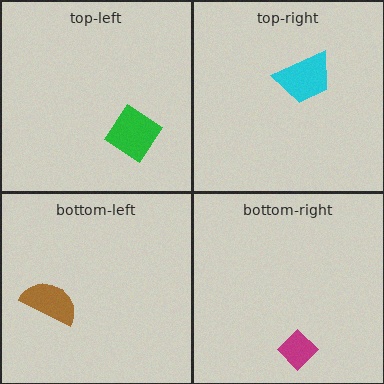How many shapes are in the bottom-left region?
1.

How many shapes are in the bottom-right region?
1.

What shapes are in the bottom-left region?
The brown semicircle.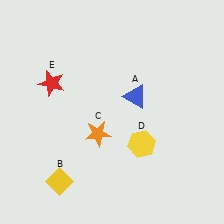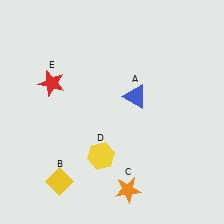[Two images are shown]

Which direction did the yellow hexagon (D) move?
The yellow hexagon (D) moved left.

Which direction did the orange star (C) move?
The orange star (C) moved down.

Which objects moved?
The objects that moved are: the orange star (C), the yellow hexagon (D).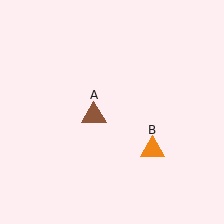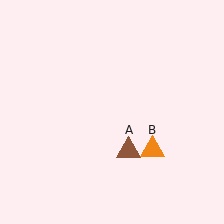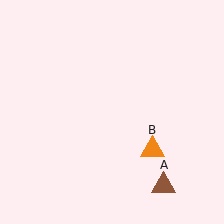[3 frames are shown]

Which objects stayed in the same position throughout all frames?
Orange triangle (object B) remained stationary.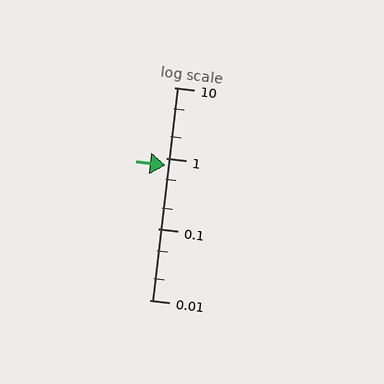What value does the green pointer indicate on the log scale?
The pointer indicates approximately 0.79.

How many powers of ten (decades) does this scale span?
The scale spans 3 decades, from 0.01 to 10.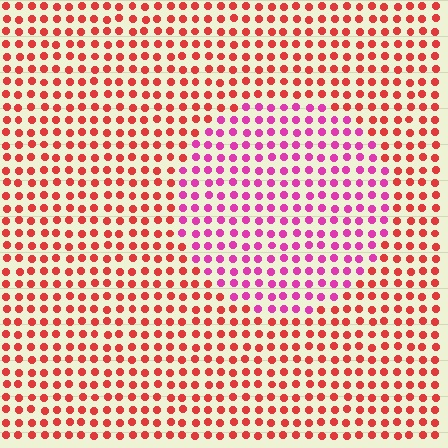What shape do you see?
I see a circle.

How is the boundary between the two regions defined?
The boundary is defined purely by a slight shift in hue (about 42 degrees). Spacing, size, and orientation are identical on both sides.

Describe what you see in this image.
The image is filled with small red elements in a uniform arrangement. A circle-shaped region is visible where the elements are tinted to a slightly different hue, forming a subtle color boundary.